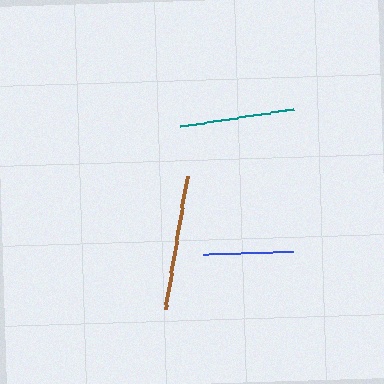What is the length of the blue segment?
The blue segment is approximately 90 pixels long.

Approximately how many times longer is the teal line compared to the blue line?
The teal line is approximately 1.3 times the length of the blue line.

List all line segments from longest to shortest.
From longest to shortest: brown, teal, blue.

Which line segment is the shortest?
The blue line is the shortest at approximately 90 pixels.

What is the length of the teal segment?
The teal segment is approximately 115 pixels long.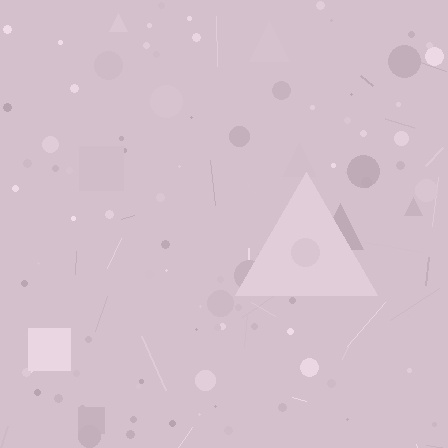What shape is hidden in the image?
A triangle is hidden in the image.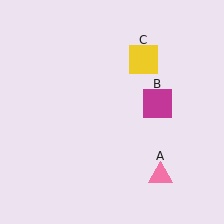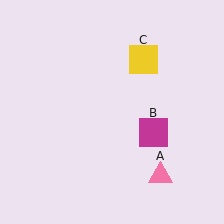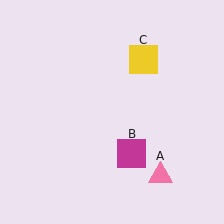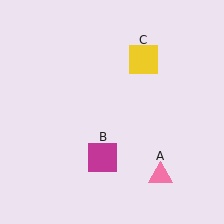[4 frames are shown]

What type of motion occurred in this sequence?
The magenta square (object B) rotated clockwise around the center of the scene.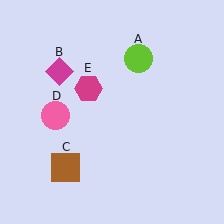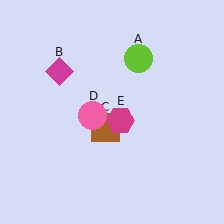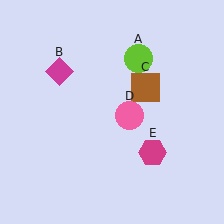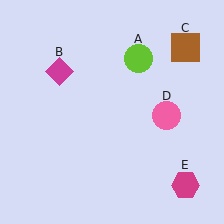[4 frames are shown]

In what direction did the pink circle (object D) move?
The pink circle (object D) moved right.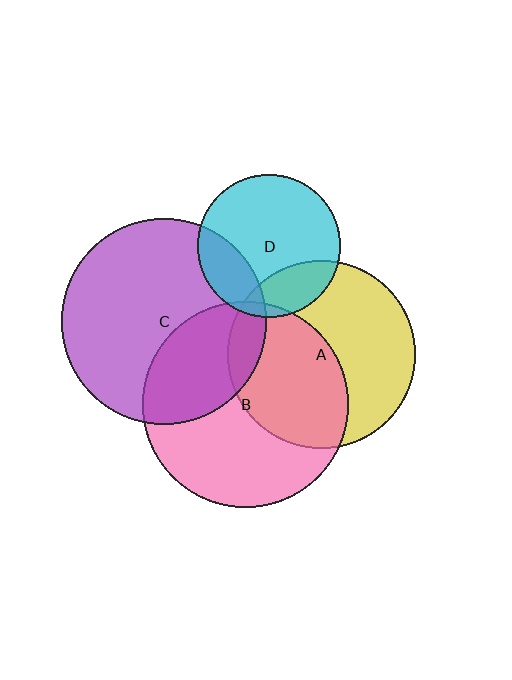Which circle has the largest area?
Circle B (pink).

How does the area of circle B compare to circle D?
Approximately 2.1 times.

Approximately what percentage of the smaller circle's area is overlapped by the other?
Approximately 50%.